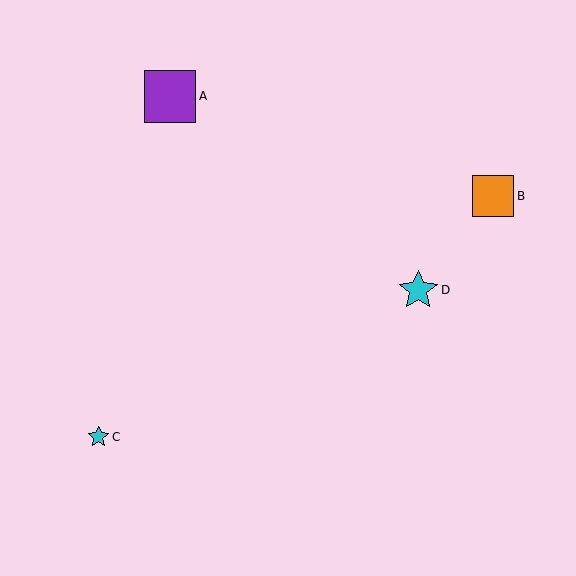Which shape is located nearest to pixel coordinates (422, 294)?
The cyan star (labeled D) at (418, 290) is nearest to that location.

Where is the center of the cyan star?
The center of the cyan star is at (418, 290).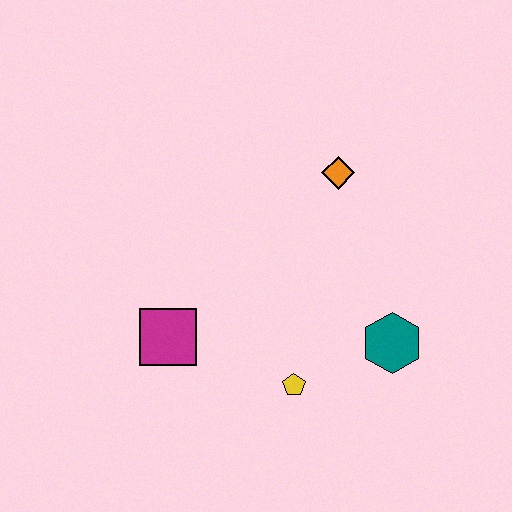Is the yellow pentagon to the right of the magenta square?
Yes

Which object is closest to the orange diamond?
The teal hexagon is closest to the orange diamond.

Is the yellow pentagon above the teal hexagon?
No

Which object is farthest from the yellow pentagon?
The orange diamond is farthest from the yellow pentagon.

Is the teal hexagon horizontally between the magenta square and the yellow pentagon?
No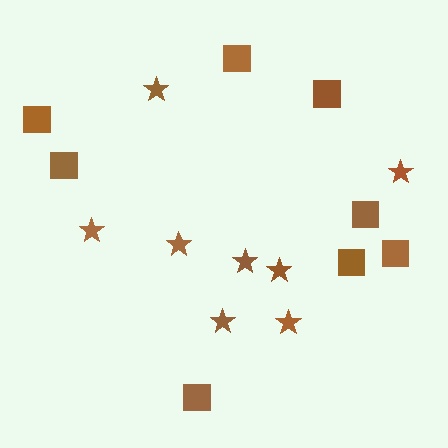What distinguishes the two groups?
There are 2 groups: one group of squares (8) and one group of stars (8).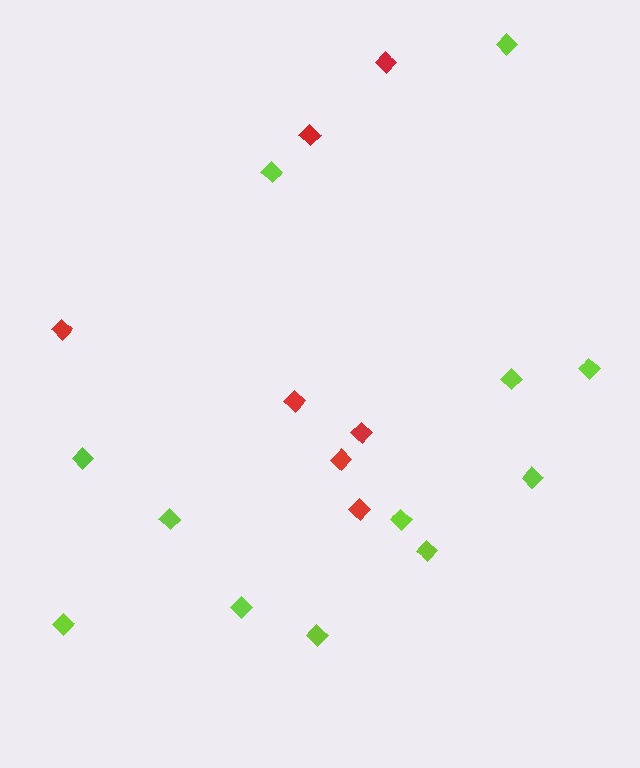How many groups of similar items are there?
There are 2 groups: one group of red diamonds (7) and one group of lime diamonds (12).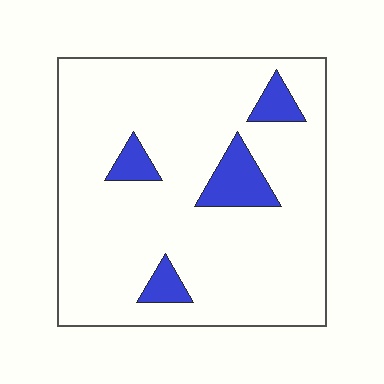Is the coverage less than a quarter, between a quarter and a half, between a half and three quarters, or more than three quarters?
Less than a quarter.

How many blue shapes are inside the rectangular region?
4.